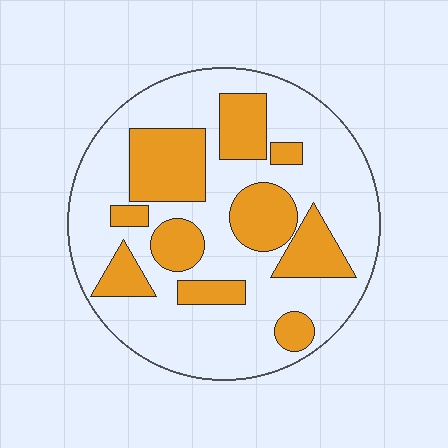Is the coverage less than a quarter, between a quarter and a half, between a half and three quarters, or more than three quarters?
Between a quarter and a half.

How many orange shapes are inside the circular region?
10.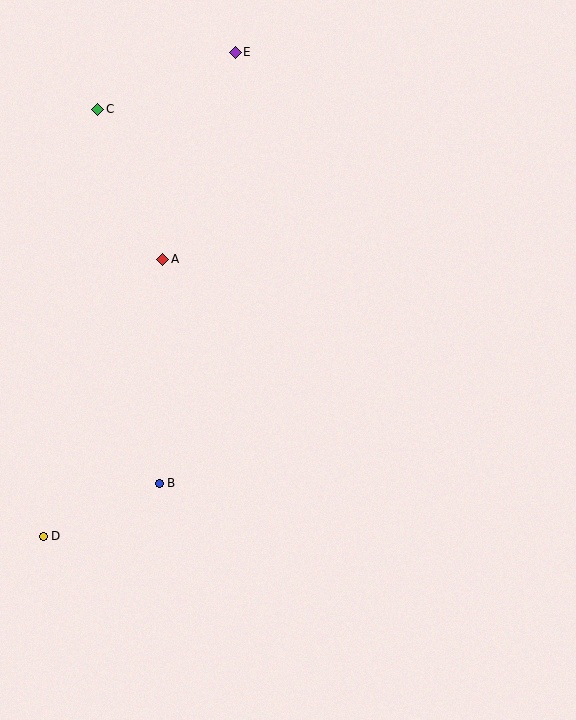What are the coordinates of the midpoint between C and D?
The midpoint between C and D is at (70, 323).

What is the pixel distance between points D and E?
The distance between D and E is 521 pixels.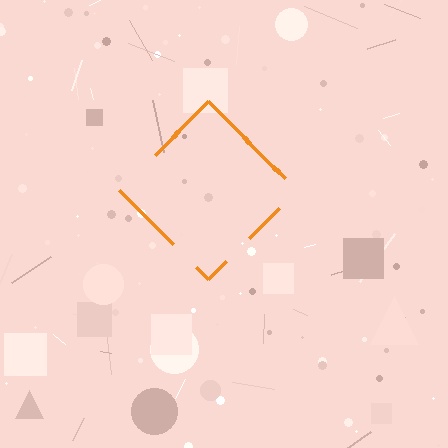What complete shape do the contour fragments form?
The contour fragments form a diamond.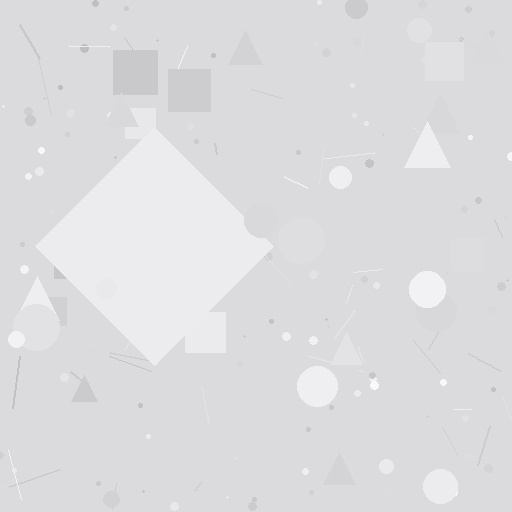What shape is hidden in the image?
A diamond is hidden in the image.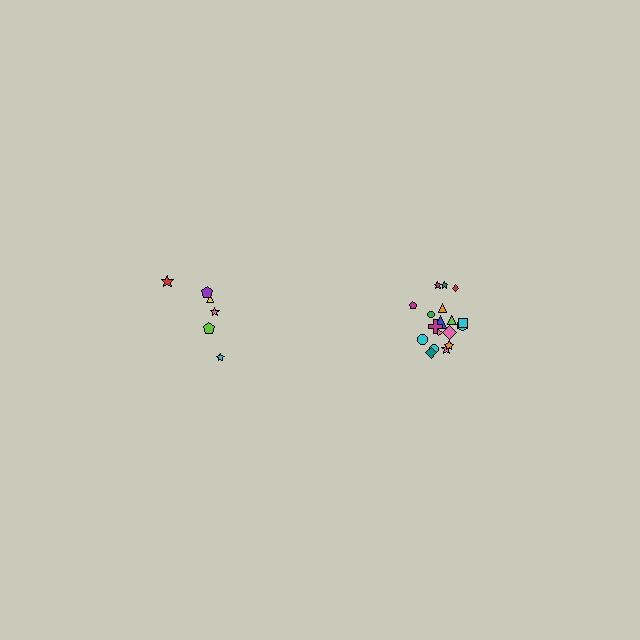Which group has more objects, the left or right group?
The right group.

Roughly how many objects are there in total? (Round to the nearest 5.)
Roughly 25 objects in total.